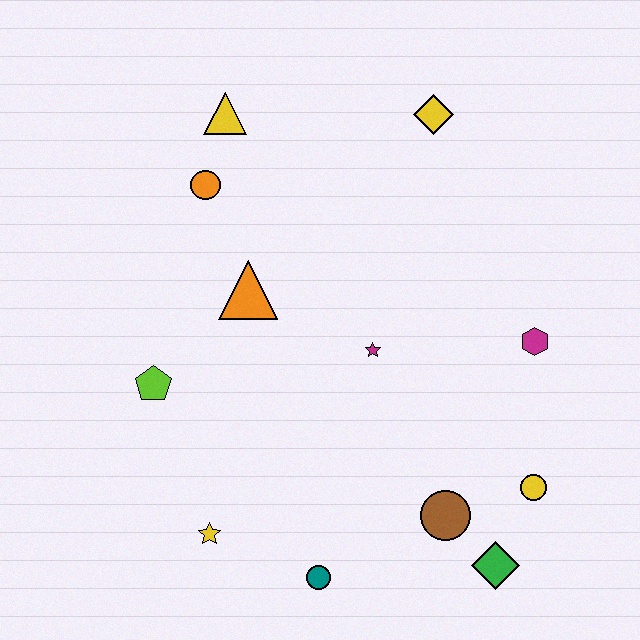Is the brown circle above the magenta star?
No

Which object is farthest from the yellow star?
The yellow diamond is farthest from the yellow star.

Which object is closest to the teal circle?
The yellow star is closest to the teal circle.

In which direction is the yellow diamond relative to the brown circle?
The yellow diamond is above the brown circle.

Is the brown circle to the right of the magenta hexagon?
No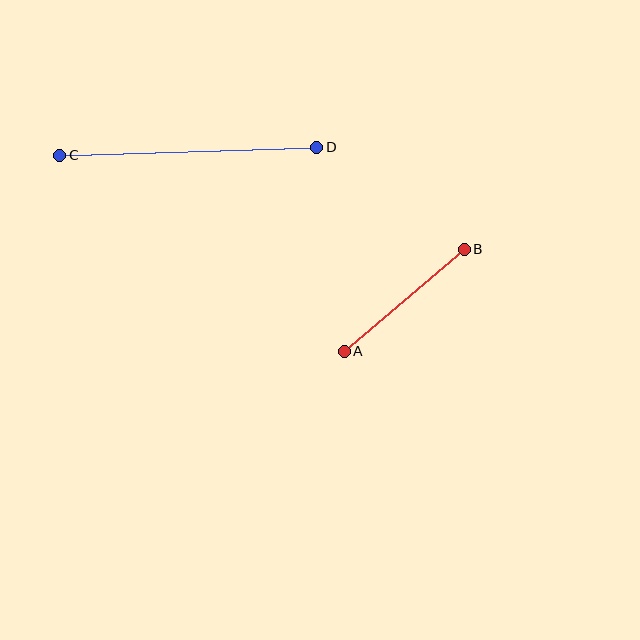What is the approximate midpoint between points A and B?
The midpoint is at approximately (404, 300) pixels.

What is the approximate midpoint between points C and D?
The midpoint is at approximately (188, 151) pixels.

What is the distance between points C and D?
The distance is approximately 257 pixels.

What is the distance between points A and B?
The distance is approximately 158 pixels.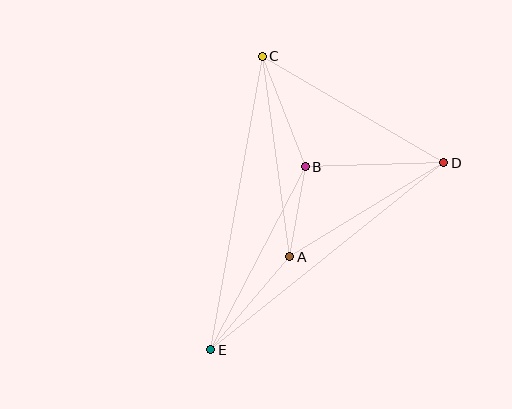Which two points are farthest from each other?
Points D and E are farthest from each other.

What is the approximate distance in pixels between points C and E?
The distance between C and E is approximately 298 pixels.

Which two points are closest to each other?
Points A and B are closest to each other.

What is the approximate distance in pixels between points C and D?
The distance between C and D is approximately 210 pixels.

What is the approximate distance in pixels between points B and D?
The distance between B and D is approximately 138 pixels.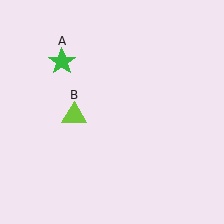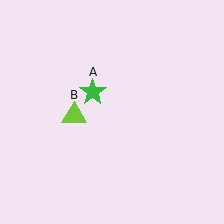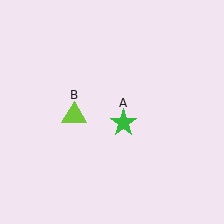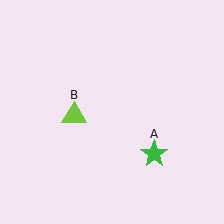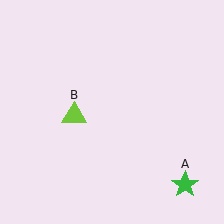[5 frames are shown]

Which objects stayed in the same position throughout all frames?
Lime triangle (object B) remained stationary.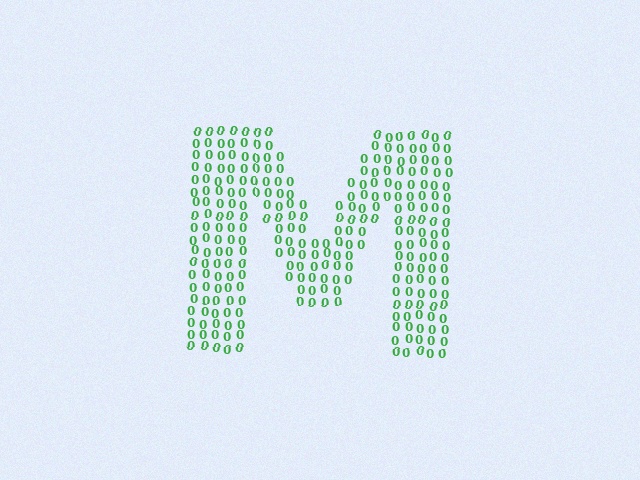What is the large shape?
The large shape is the letter M.